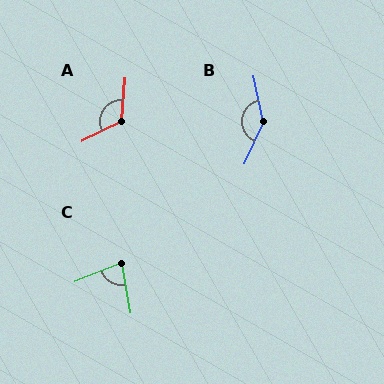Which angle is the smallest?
C, at approximately 78 degrees.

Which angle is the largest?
B, at approximately 144 degrees.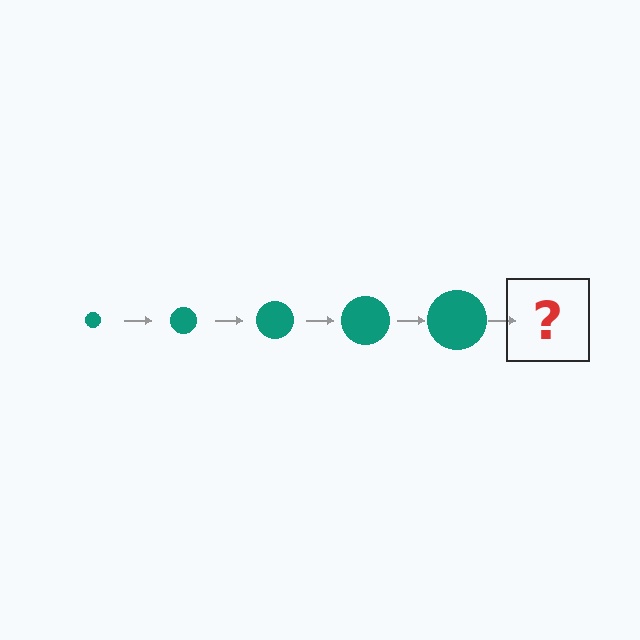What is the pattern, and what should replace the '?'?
The pattern is that the circle gets progressively larger each step. The '?' should be a teal circle, larger than the previous one.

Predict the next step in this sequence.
The next step is a teal circle, larger than the previous one.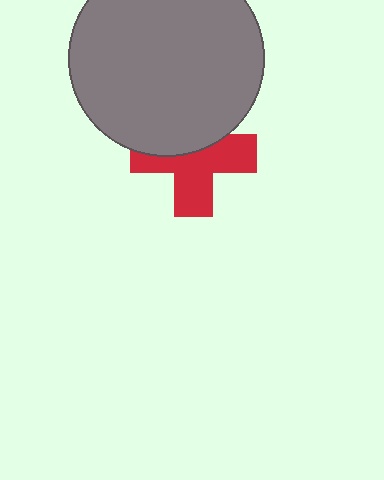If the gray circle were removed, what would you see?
You would see the complete red cross.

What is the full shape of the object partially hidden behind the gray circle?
The partially hidden object is a red cross.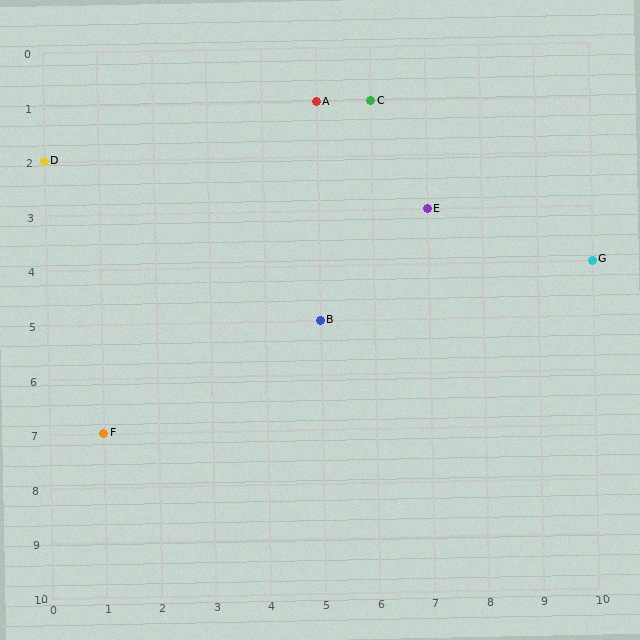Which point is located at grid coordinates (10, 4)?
Point G is at (10, 4).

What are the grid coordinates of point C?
Point C is at grid coordinates (6, 1).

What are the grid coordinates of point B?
Point B is at grid coordinates (5, 5).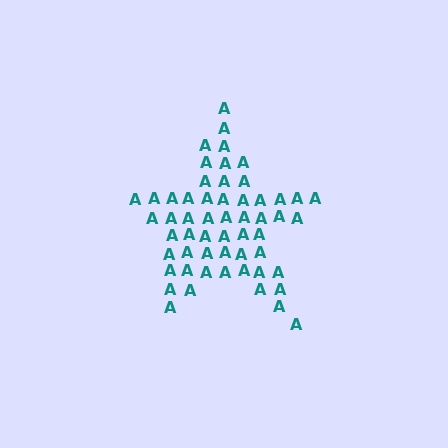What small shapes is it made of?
It is made of small letter A's.